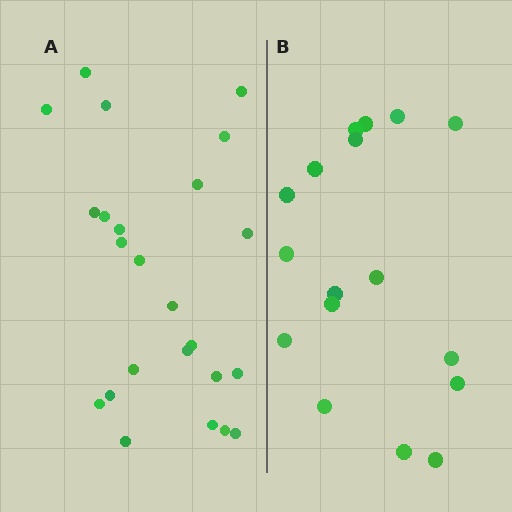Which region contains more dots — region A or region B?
Region A (the left region) has more dots.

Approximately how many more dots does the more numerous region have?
Region A has roughly 8 or so more dots than region B.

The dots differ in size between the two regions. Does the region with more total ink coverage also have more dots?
No. Region B has more total ink coverage because its dots are larger, but region A actually contains more individual dots. Total area can be misleading — the number of items is what matters here.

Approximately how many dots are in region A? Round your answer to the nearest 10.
About 20 dots. (The exact count is 24, which rounds to 20.)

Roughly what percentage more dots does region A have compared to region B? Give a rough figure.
About 40% more.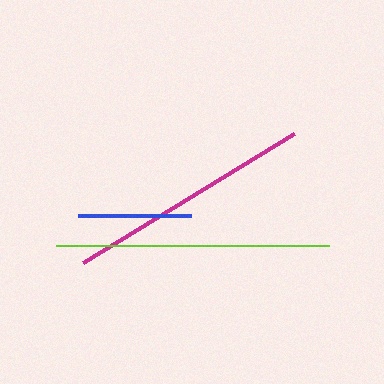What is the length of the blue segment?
The blue segment is approximately 113 pixels long.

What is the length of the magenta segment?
The magenta segment is approximately 247 pixels long.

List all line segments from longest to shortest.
From longest to shortest: lime, magenta, blue.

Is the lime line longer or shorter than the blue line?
The lime line is longer than the blue line.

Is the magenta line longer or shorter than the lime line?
The lime line is longer than the magenta line.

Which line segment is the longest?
The lime line is the longest at approximately 273 pixels.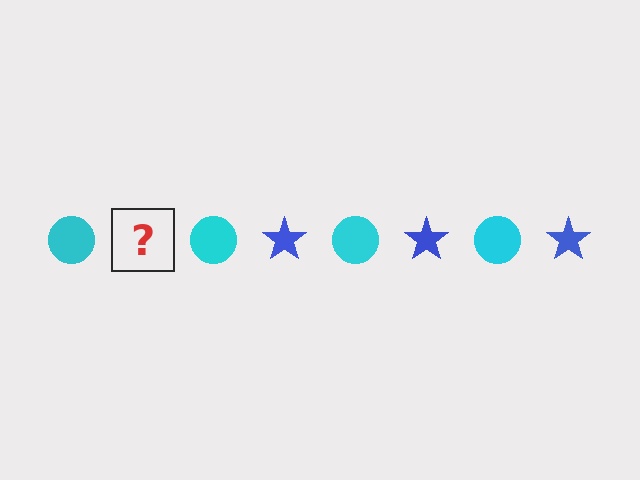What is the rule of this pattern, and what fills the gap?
The rule is that the pattern alternates between cyan circle and blue star. The gap should be filled with a blue star.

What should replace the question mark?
The question mark should be replaced with a blue star.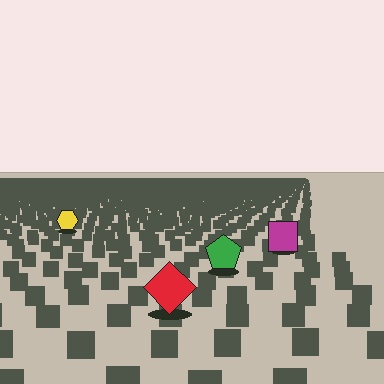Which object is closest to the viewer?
The red diamond is closest. The texture marks near it are larger and more spread out.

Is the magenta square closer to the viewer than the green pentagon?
No. The green pentagon is closer — you can tell from the texture gradient: the ground texture is coarser near it.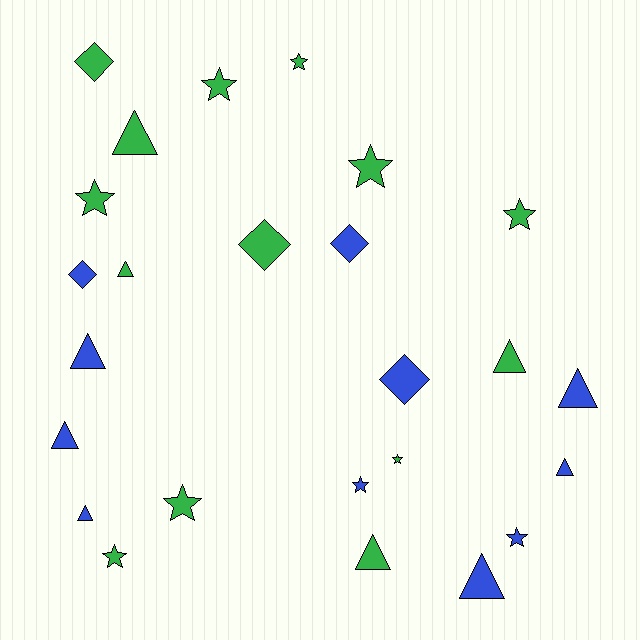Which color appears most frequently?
Green, with 14 objects.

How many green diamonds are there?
There are 2 green diamonds.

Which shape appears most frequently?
Triangle, with 10 objects.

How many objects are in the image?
There are 25 objects.